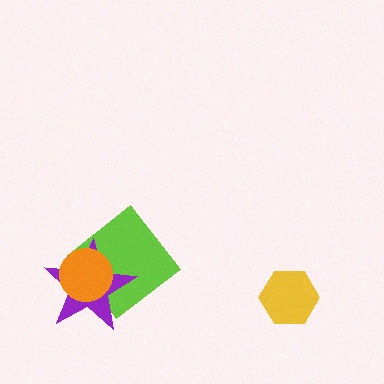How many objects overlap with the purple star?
2 objects overlap with the purple star.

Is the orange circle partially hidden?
No, no other shape covers it.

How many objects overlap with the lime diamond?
2 objects overlap with the lime diamond.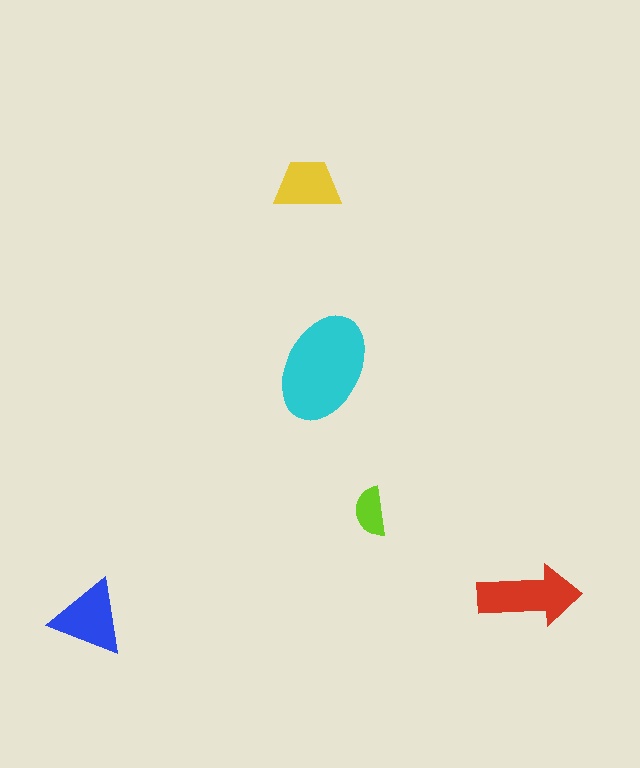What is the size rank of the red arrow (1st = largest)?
2nd.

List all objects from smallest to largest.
The lime semicircle, the yellow trapezoid, the blue triangle, the red arrow, the cyan ellipse.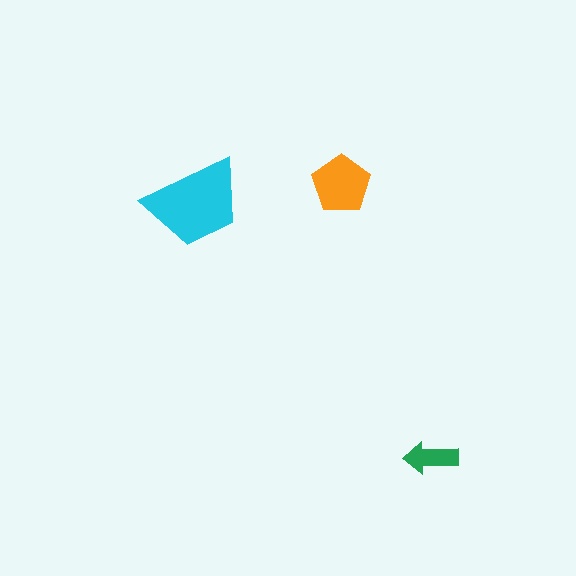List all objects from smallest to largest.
The green arrow, the orange pentagon, the cyan trapezoid.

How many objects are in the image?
There are 3 objects in the image.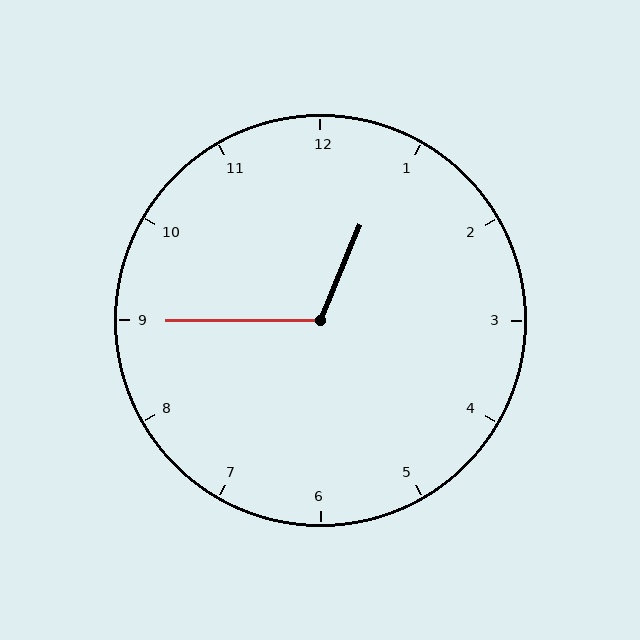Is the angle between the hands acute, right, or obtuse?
It is obtuse.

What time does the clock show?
12:45.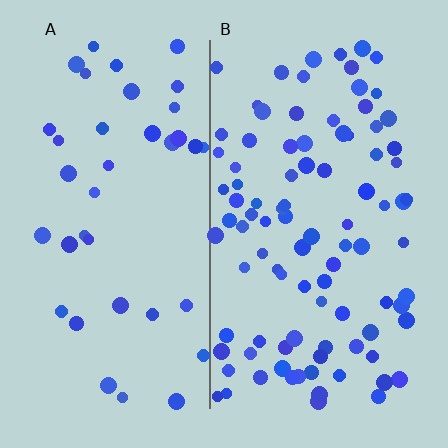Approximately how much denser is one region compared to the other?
Approximately 2.4× — region B over region A.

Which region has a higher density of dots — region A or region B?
B (the right).